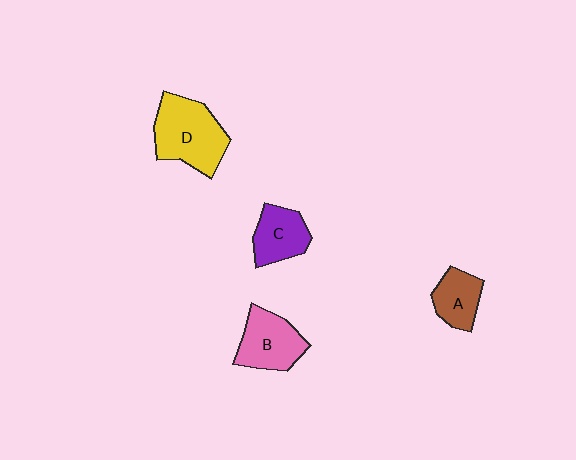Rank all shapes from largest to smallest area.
From largest to smallest: D (yellow), B (pink), C (purple), A (brown).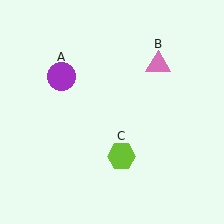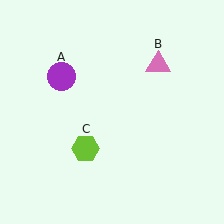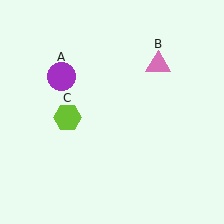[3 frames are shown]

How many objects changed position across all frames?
1 object changed position: lime hexagon (object C).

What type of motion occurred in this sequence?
The lime hexagon (object C) rotated clockwise around the center of the scene.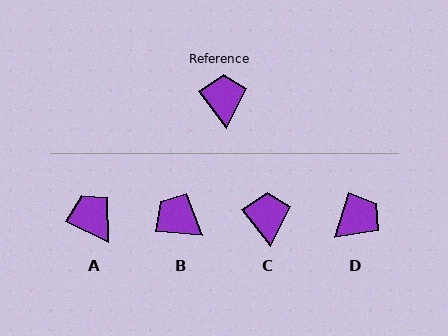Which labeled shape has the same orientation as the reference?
C.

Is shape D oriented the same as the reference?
No, it is off by about 54 degrees.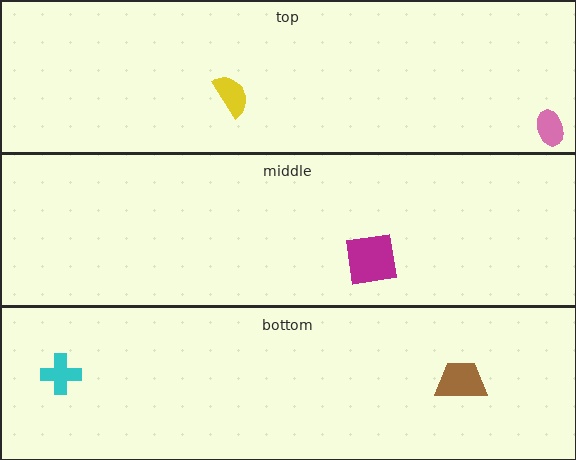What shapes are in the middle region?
The magenta square.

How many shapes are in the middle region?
1.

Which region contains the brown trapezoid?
The bottom region.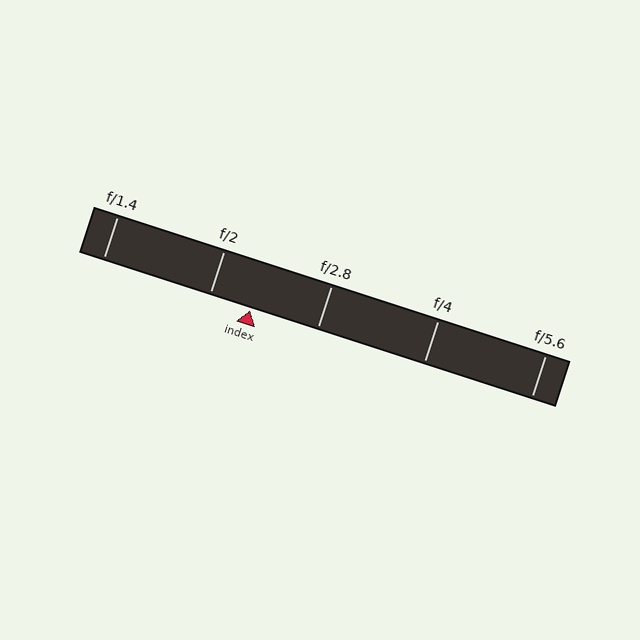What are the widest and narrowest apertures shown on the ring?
The widest aperture shown is f/1.4 and the narrowest is f/5.6.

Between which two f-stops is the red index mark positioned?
The index mark is between f/2 and f/2.8.